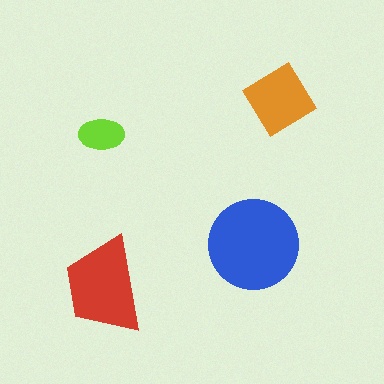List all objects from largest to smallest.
The blue circle, the red trapezoid, the orange diamond, the lime ellipse.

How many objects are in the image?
There are 4 objects in the image.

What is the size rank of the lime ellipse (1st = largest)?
4th.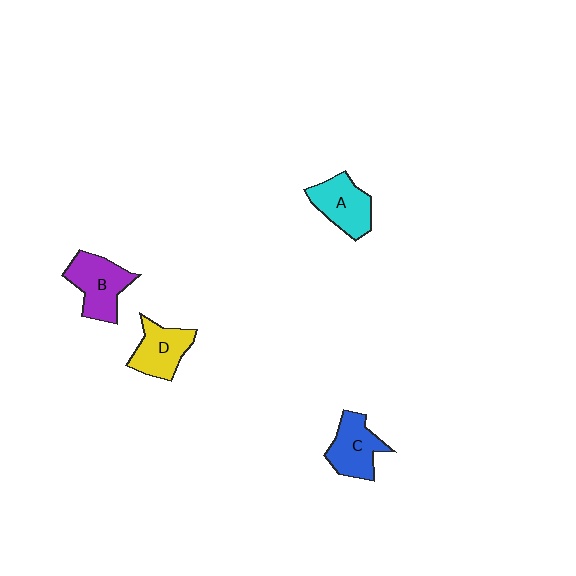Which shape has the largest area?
Shape B (purple).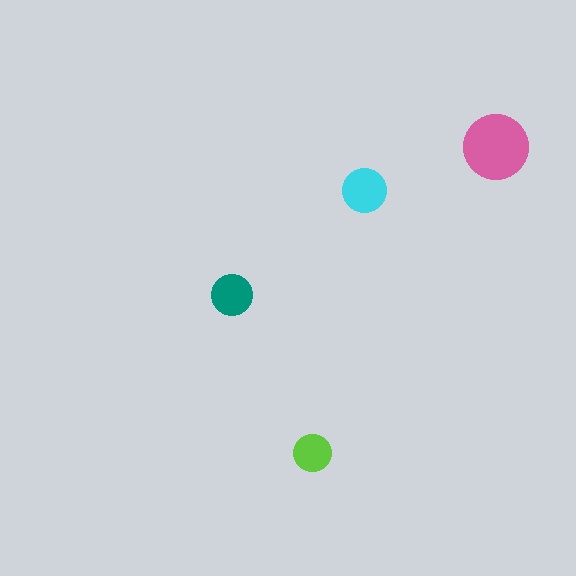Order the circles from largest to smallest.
the pink one, the cyan one, the teal one, the lime one.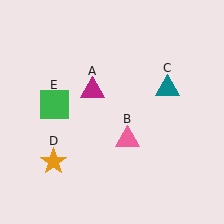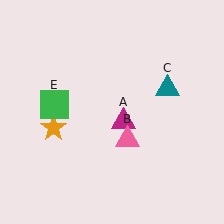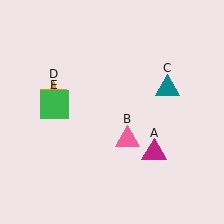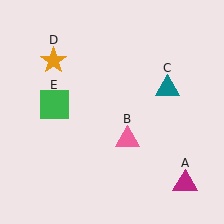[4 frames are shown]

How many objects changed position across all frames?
2 objects changed position: magenta triangle (object A), orange star (object D).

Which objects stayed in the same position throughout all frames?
Pink triangle (object B) and teal triangle (object C) and green square (object E) remained stationary.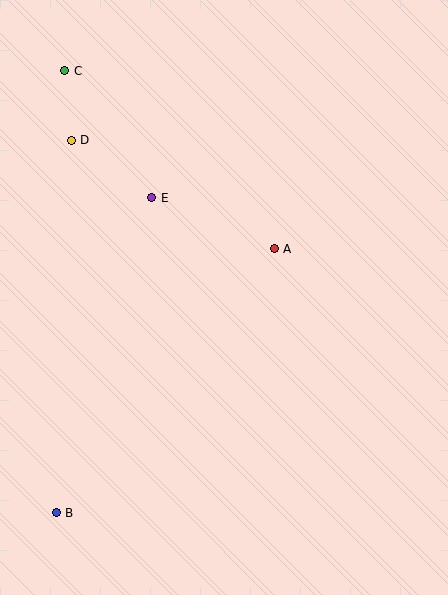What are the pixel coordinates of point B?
Point B is at (56, 513).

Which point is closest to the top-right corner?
Point A is closest to the top-right corner.